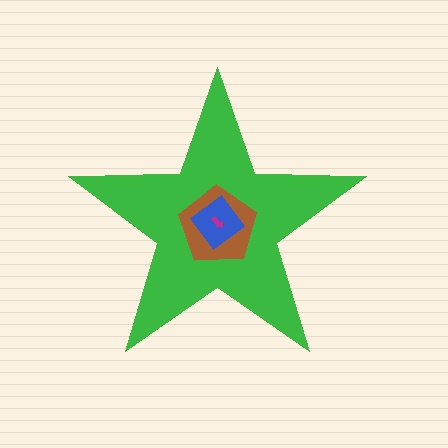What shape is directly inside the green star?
The brown pentagon.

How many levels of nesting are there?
4.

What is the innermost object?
The magenta arrow.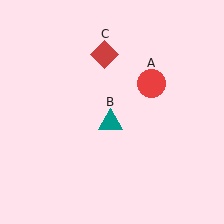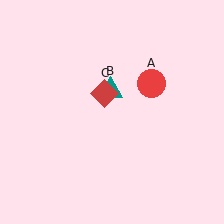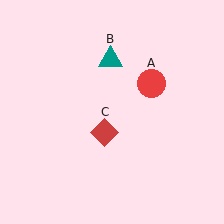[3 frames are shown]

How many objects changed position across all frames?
2 objects changed position: teal triangle (object B), red diamond (object C).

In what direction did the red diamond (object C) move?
The red diamond (object C) moved down.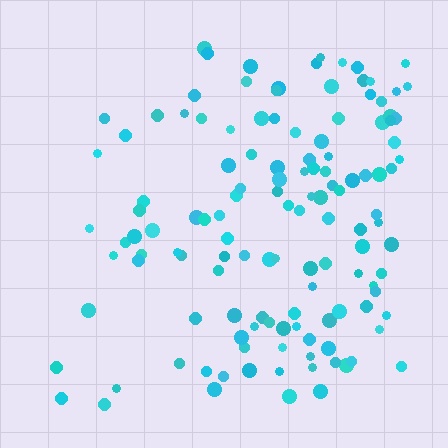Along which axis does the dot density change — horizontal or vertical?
Horizontal.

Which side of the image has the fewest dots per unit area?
The left.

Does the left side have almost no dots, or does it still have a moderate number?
Still a moderate number, just noticeably fewer than the right.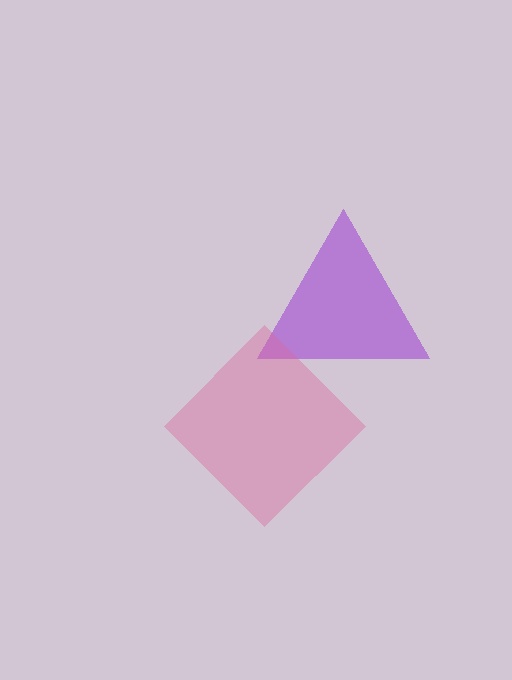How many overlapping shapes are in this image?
There are 2 overlapping shapes in the image.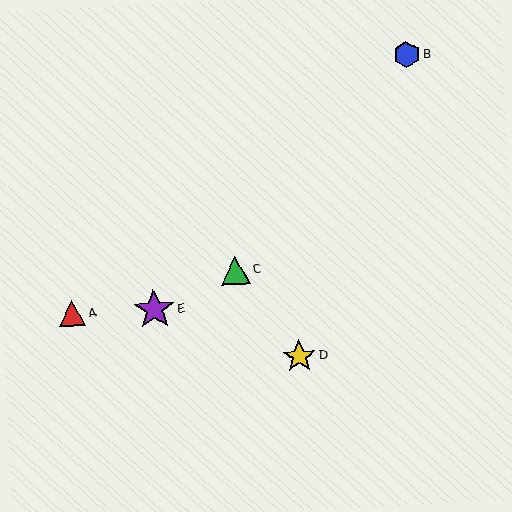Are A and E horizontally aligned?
Yes, both are at y≈313.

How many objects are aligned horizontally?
2 objects (A, E) are aligned horizontally.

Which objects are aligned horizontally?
Objects A, E are aligned horizontally.